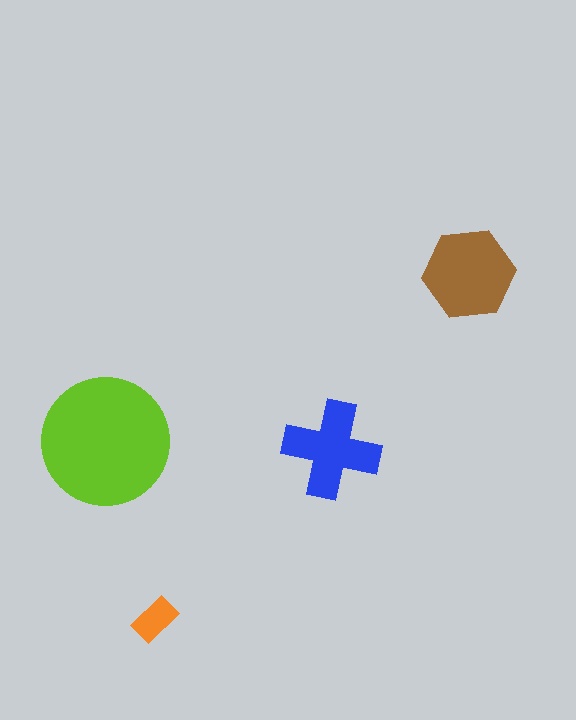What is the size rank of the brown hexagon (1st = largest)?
2nd.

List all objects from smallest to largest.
The orange rectangle, the blue cross, the brown hexagon, the lime circle.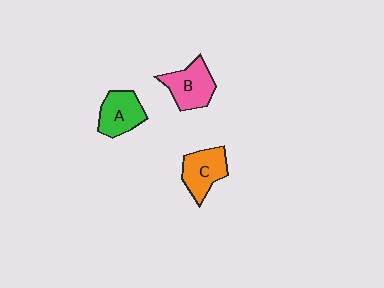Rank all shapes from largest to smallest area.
From largest to smallest: B (pink), C (orange), A (green).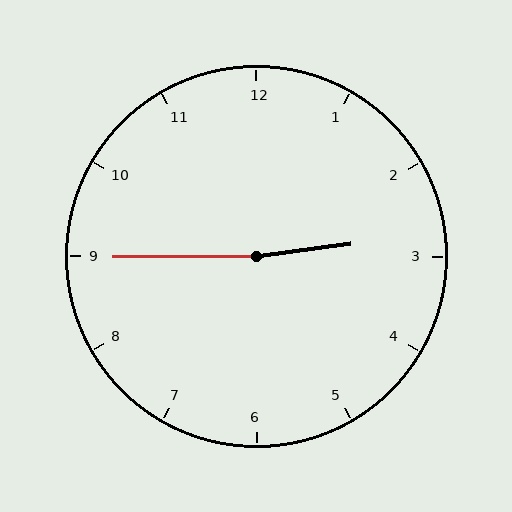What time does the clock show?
2:45.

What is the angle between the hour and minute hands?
Approximately 172 degrees.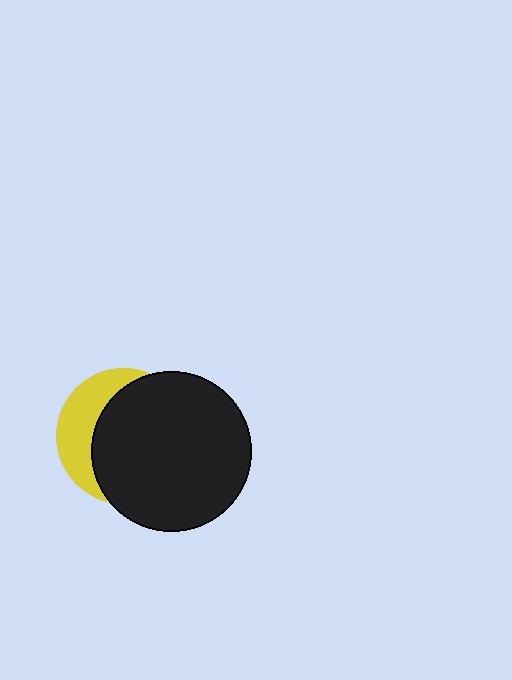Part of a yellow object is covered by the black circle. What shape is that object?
It is a circle.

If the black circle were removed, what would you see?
You would see the complete yellow circle.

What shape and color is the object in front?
The object in front is a black circle.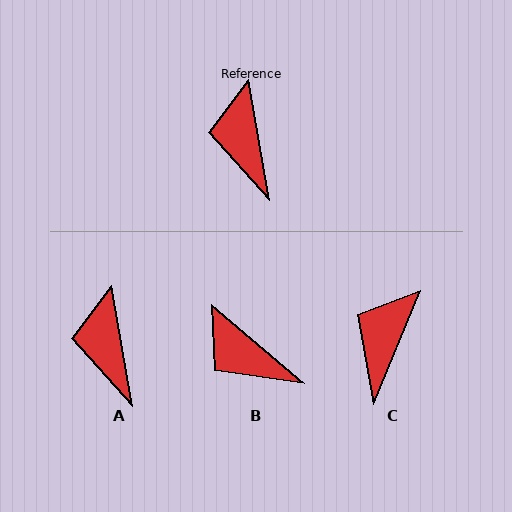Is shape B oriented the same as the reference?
No, it is off by about 40 degrees.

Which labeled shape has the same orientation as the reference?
A.